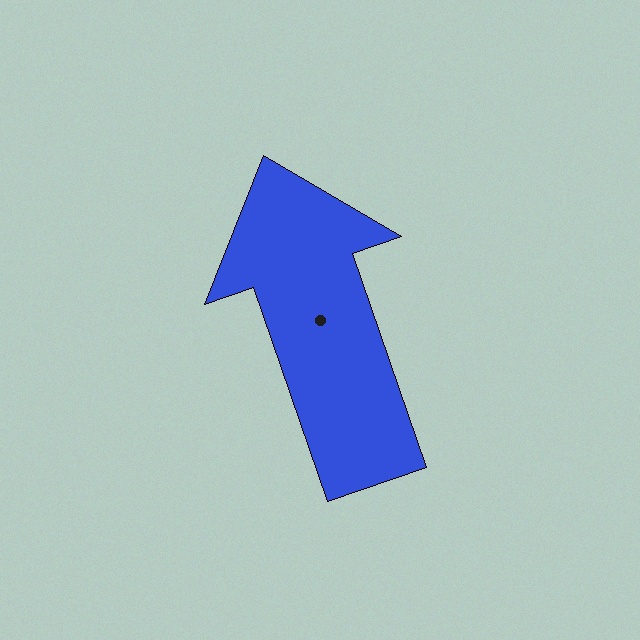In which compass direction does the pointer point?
North.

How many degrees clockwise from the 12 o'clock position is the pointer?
Approximately 341 degrees.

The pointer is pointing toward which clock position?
Roughly 11 o'clock.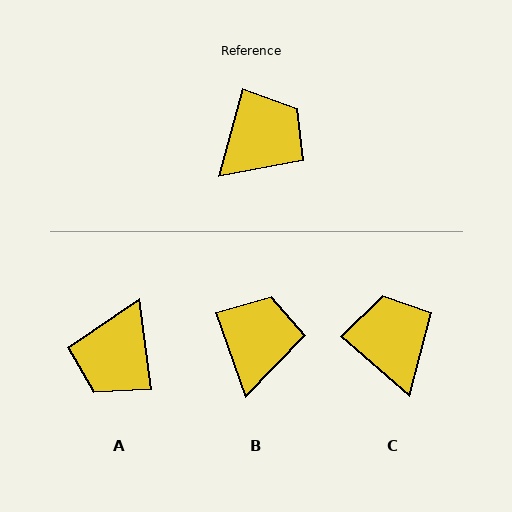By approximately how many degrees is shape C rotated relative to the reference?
Approximately 64 degrees counter-clockwise.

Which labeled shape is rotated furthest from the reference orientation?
A, about 157 degrees away.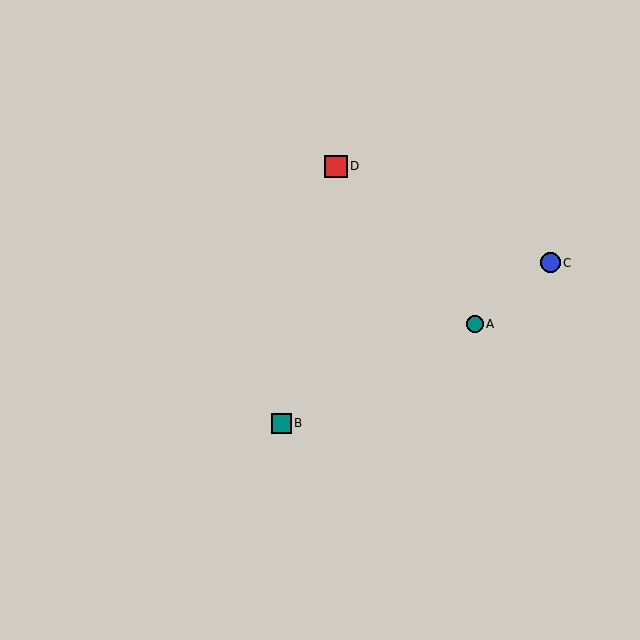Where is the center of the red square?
The center of the red square is at (336, 166).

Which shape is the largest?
The red square (labeled D) is the largest.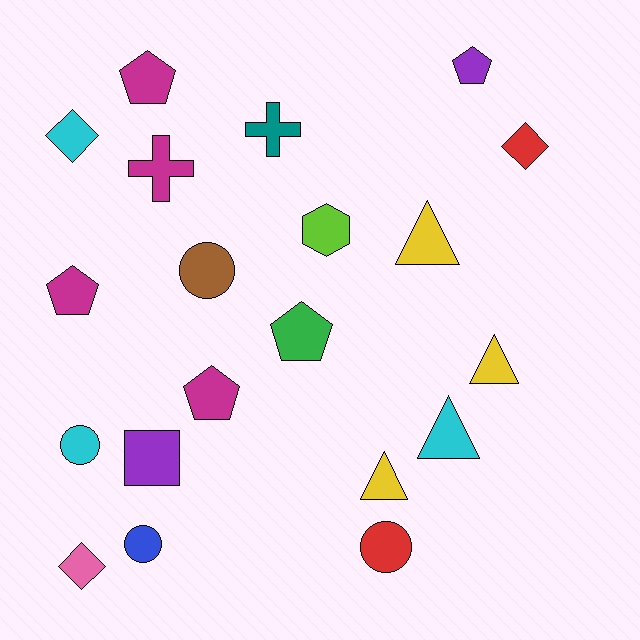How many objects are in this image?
There are 20 objects.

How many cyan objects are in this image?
There are 3 cyan objects.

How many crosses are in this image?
There are 2 crosses.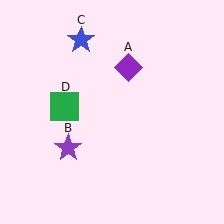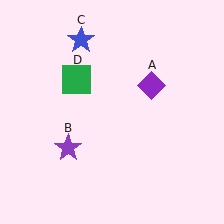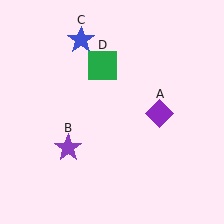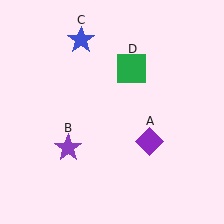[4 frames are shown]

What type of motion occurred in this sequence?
The purple diamond (object A), green square (object D) rotated clockwise around the center of the scene.